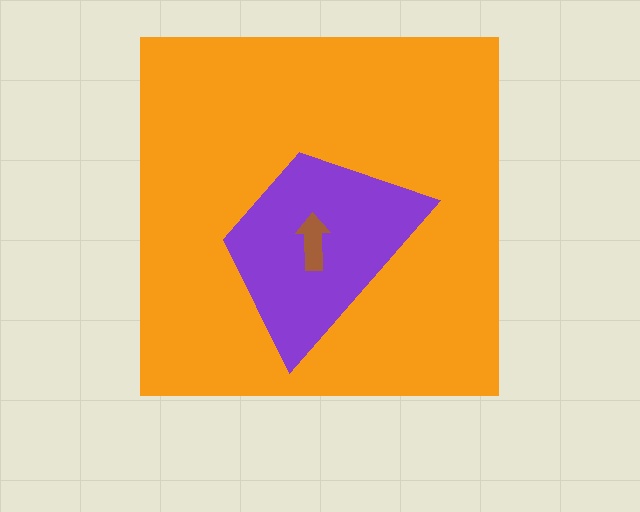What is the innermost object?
The brown arrow.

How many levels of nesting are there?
3.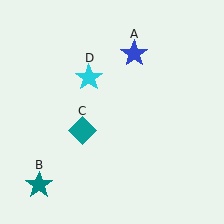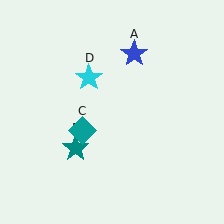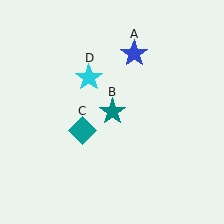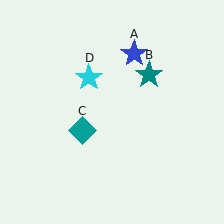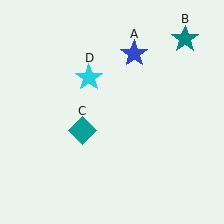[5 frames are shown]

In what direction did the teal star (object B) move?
The teal star (object B) moved up and to the right.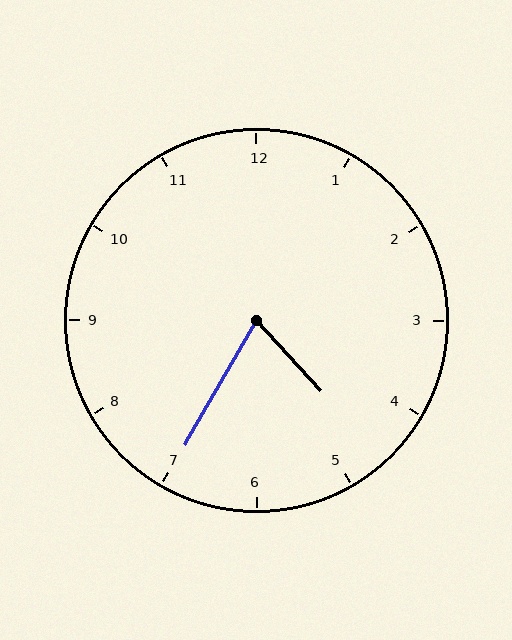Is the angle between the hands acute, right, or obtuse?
It is acute.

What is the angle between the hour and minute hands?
Approximately 72 degrees.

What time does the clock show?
4:35.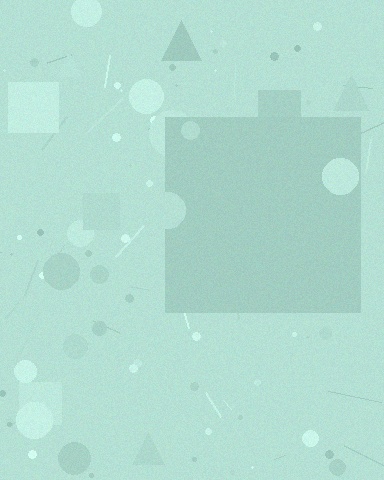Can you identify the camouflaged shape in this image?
The camouflaged shape is a square.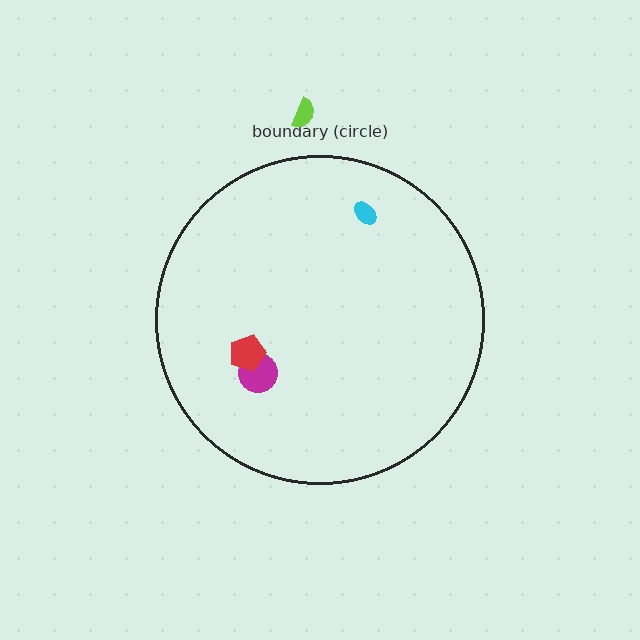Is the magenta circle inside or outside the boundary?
Inside.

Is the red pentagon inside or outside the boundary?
Inside.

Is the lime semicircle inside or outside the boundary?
Outside.